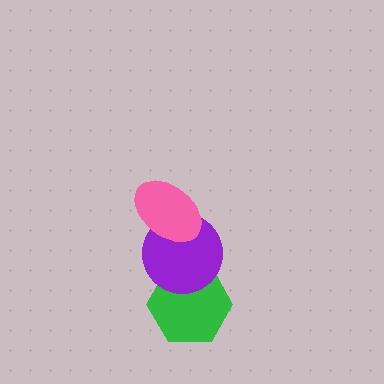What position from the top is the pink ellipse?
The pink ellipse is 1st from the top.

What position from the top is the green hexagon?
The green hexagon is 3rd from the top.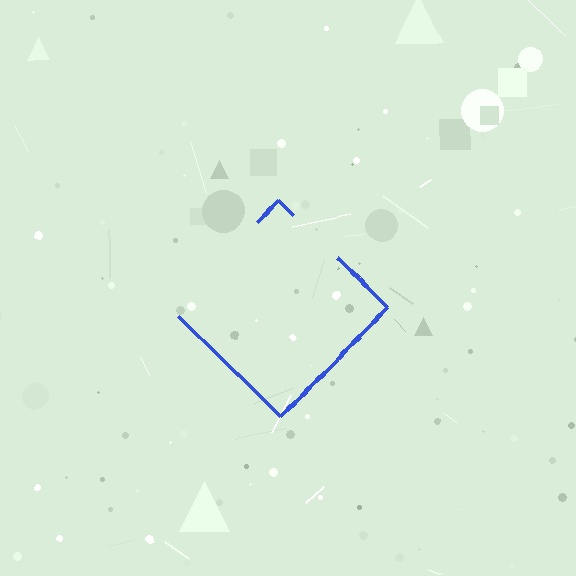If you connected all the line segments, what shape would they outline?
They would outline a diamond.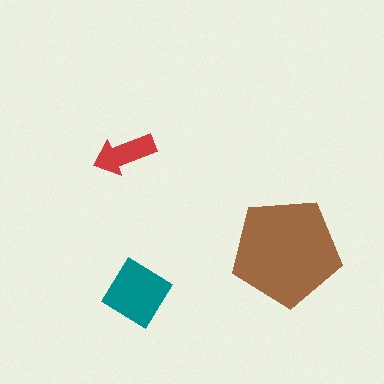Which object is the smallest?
The red arrow.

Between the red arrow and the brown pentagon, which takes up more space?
The brown pentagon.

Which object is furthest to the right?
The brown pentagon is rightmost.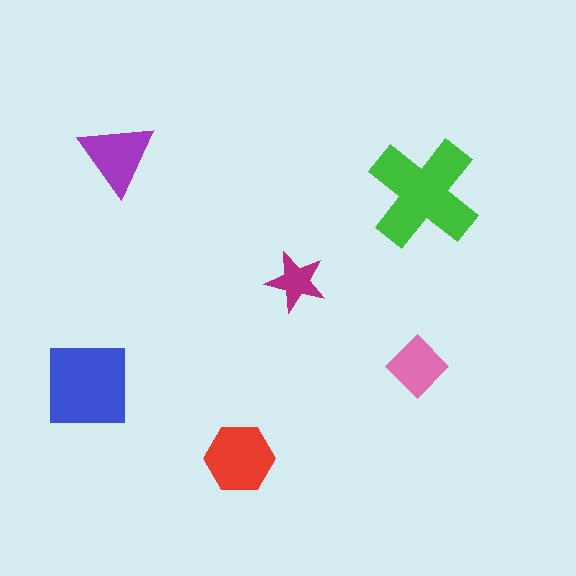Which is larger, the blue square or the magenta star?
The blue square.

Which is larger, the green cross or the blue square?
The green cross.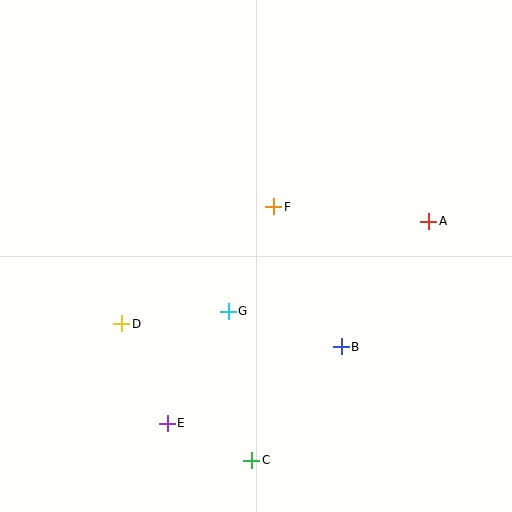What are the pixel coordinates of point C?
Point C is at (252, 460).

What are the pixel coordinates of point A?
Point A is at (429, 221).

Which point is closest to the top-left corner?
Point F is closest to the top-left corner.